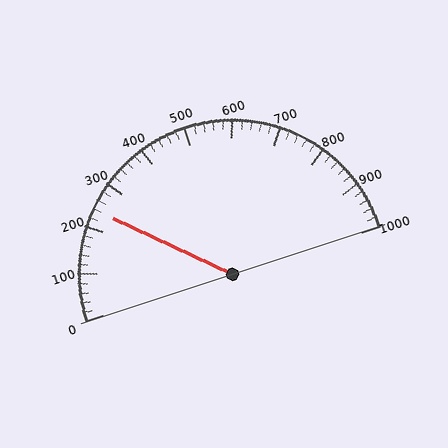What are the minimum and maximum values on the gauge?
The gauge ranges from 0 to 1000.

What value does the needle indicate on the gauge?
The needle indicates approximately 240.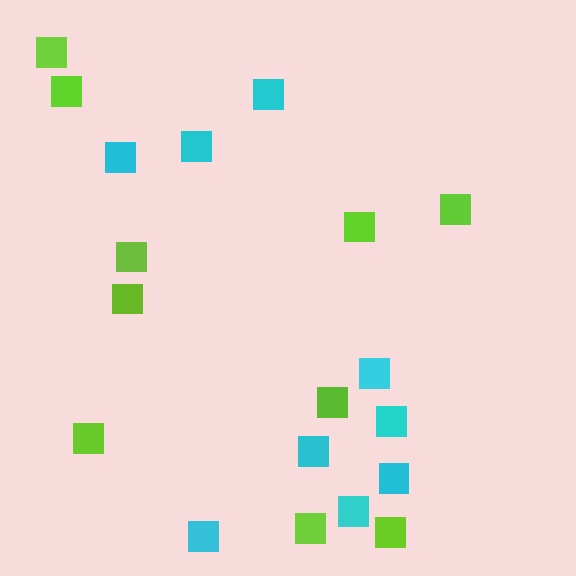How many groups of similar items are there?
There are 2 groups: one group of lime squares (10) and one group of cyan squares (9).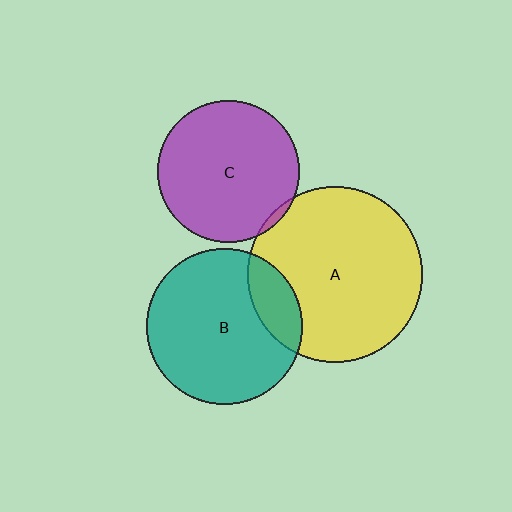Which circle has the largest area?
Circle A (yellow).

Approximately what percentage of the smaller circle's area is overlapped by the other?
Approximately 20%.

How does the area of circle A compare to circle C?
Approximately 1.5 times.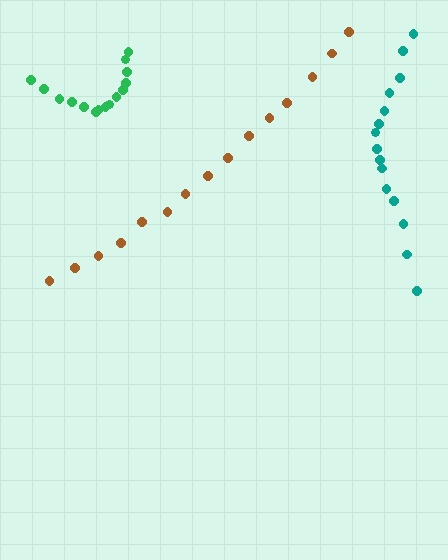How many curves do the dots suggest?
There are 3 distinct paths.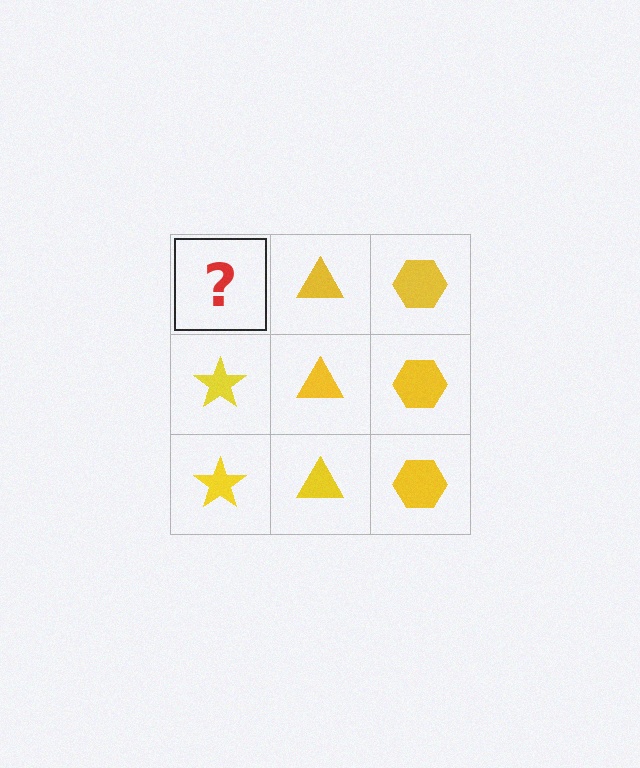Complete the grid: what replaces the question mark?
The question mark should be replaced with a yellow star.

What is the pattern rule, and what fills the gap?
The rule is that each column has a consistent shape. The gap should be filled with a yellow star.